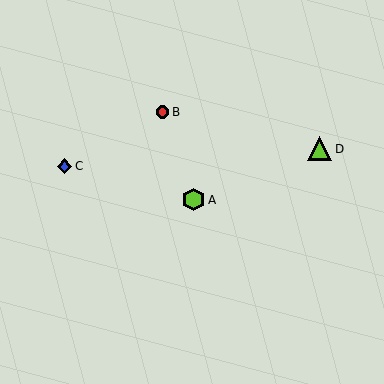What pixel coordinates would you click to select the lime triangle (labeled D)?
Click at (320, 149) to select the lime triangle D.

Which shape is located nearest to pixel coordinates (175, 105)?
The red circle (labeled B) at (162, 112) is nearest to that location.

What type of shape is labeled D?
Shape D is a lime triangle.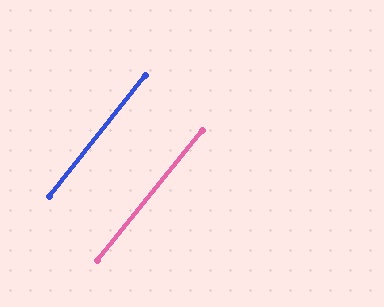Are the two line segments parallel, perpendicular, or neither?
Parallel — their directions differ by only 0.3°.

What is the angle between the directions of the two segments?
Approximately 0 degrees.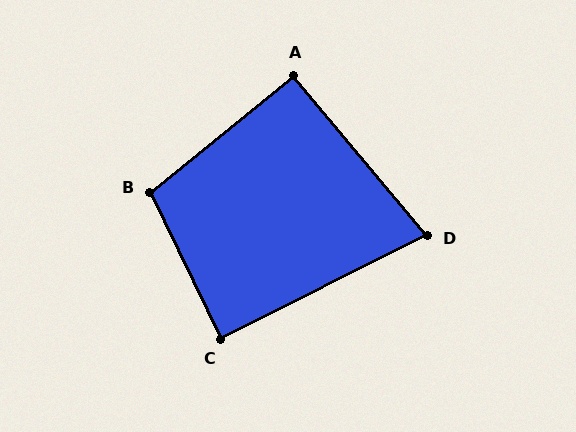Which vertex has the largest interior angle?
B, at approximately 103 degrees.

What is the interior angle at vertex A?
Approximately 91 degrees (approximately right).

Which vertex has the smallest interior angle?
D, at approximately 77 degrees.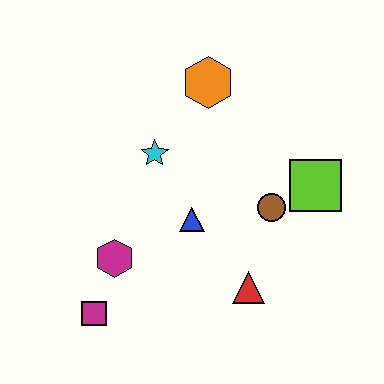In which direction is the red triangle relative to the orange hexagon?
The red triangle is below the orange hexagon.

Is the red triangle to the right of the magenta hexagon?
Yes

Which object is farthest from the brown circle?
The magenta square is farthest from the brown circle.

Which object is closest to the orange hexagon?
The cyan star is closest to the orange hexagon.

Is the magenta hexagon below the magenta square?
No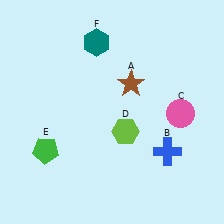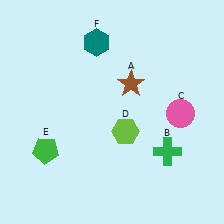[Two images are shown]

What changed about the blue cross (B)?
In Image 1, B is blue. In Image 2, it changed to green.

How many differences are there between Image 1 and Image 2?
There is 1 difference between the two images.